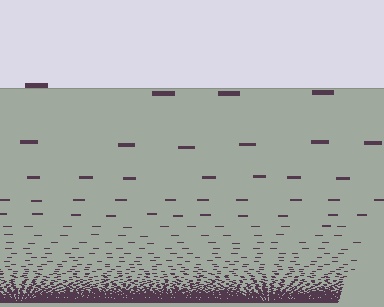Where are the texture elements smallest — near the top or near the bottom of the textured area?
Near the bottom.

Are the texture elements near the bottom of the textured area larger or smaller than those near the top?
Smaller. The gradient is inverted — elements near the bottom are smaller and denser.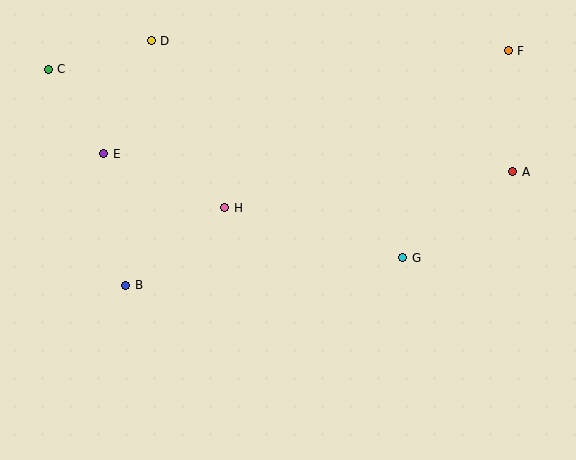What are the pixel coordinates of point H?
Point H is at (225, 208).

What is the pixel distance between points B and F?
The distance between B and F is 449 pixels.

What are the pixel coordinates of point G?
Point G is at (403, 258).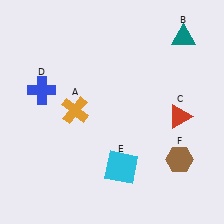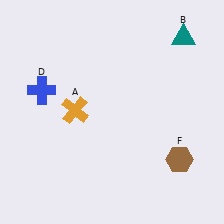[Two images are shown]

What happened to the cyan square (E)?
The cyan square (E) was removed in Image 2. It was in the bottom-right area of Image 1.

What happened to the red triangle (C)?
The red triangle (C) was removed in Image 2. It was in the bottom-right area of Image 1.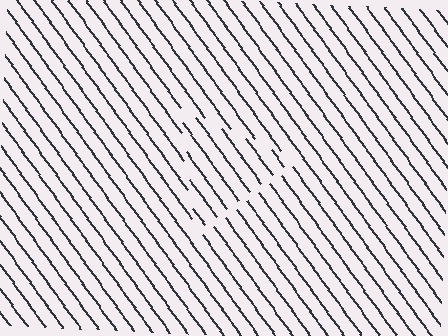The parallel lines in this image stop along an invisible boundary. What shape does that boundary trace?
An illusory triangle. The interior of the shape contains the same grating, shifted by half a period — the contour is defined by the phase discontinuity where line-ends from the inner and outer gratings abut.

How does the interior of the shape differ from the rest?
The interior of the shape contains the same grating, shifted by half a period — the contour is defined by the phase discontinuity where line-ends from the inner and outer gratings abut.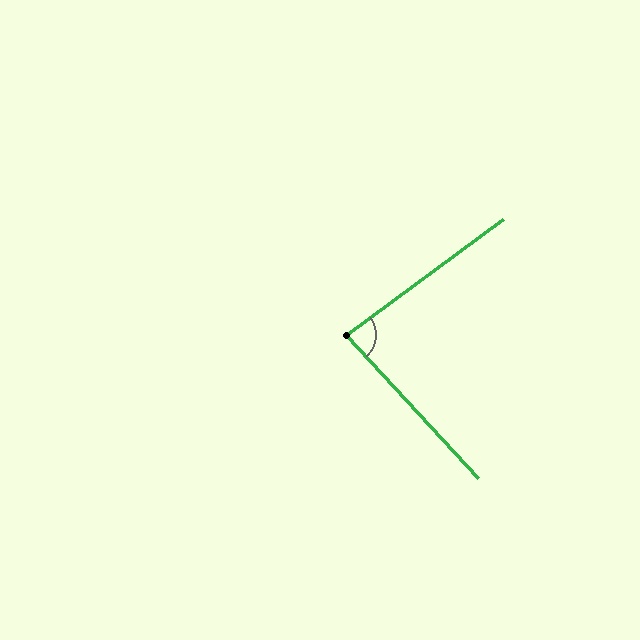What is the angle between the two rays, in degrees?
Approximately 84 degrees.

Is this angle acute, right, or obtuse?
It is acute.